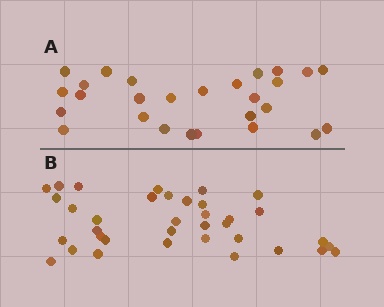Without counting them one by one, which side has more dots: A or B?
Region B (the bottom region) has more dots.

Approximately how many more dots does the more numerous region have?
Region B has roughly 8 or so more dots than region A.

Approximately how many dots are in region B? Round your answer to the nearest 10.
About 40 dots. (The exact count is 36, which rounds to 40.)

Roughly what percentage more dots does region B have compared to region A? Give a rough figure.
About 35% more.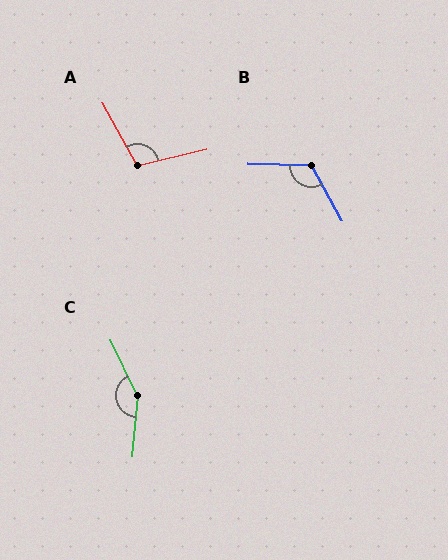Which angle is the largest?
C, at approximately 149 degrees.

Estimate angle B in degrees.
Approximately 120 degrees.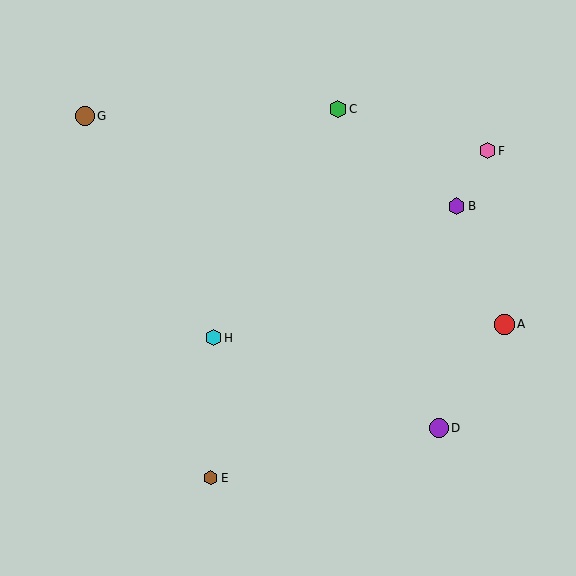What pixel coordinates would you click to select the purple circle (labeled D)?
Click at (439, 428) to select the purple circle D.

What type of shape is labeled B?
Shape B is a purple hexagon.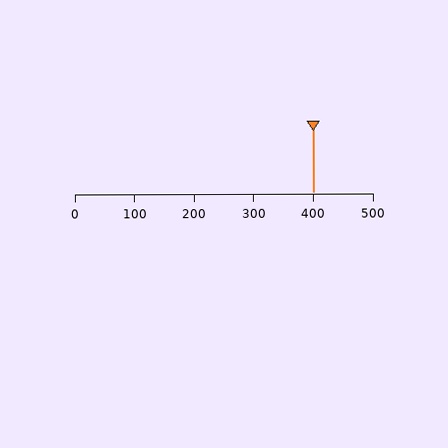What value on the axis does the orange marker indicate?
The marker indicates approximately 400.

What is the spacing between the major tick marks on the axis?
The major ticks are spaced 100 apart.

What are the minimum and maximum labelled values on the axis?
The axis runs from 0 to 500.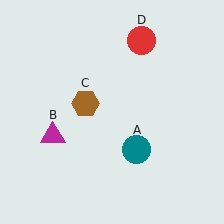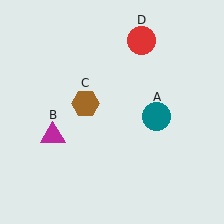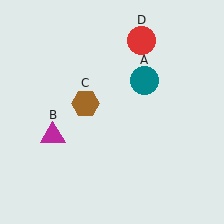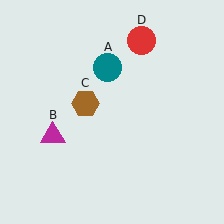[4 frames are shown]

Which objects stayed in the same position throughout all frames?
Magenta triangle (object B) and brown hexagon (object C) and red circle (object D) remained stationary.